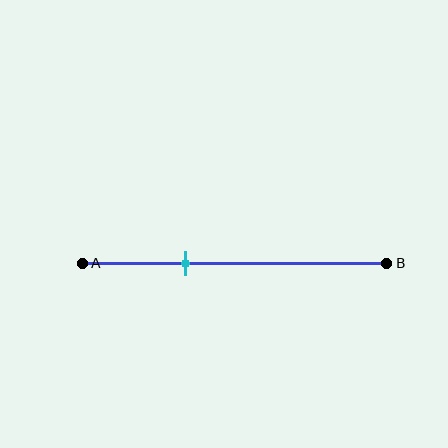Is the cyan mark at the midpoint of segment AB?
No, the mark is at about 35% from A, not at the 50% midpoint.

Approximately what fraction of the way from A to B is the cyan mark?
The cyan mark is approximately 35% of the way from A to B.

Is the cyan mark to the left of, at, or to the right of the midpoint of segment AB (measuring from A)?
The cyan mark is to the left of the midpoint of segment AB.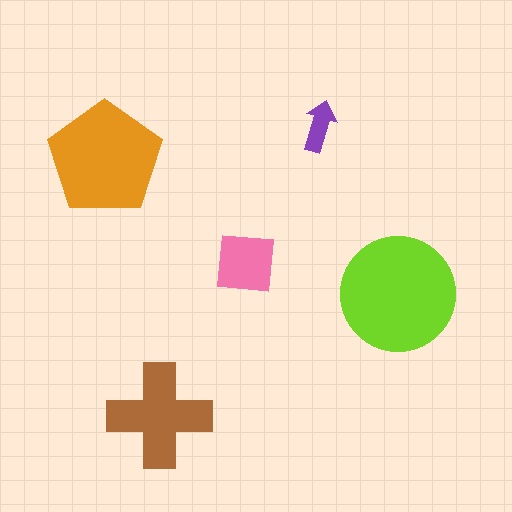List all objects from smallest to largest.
The purple arrow, the pink square, the brown cross, the orange pentagon, the lime circle.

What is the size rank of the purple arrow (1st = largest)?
5th.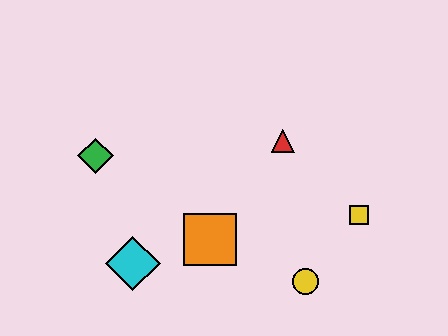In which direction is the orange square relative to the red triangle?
The orange square is below the red triangle.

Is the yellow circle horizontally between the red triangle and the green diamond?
No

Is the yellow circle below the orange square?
Yes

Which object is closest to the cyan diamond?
The orange square is closest to the cyan diamond.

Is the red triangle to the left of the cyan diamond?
No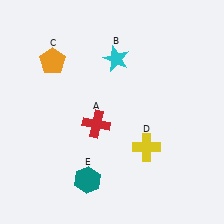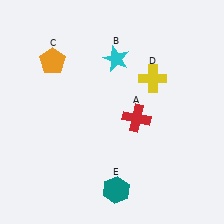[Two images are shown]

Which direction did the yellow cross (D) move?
The yellow cross (D) moved up.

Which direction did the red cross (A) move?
The red cross (A) moved right.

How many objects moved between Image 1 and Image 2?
3 objects moved between the two images.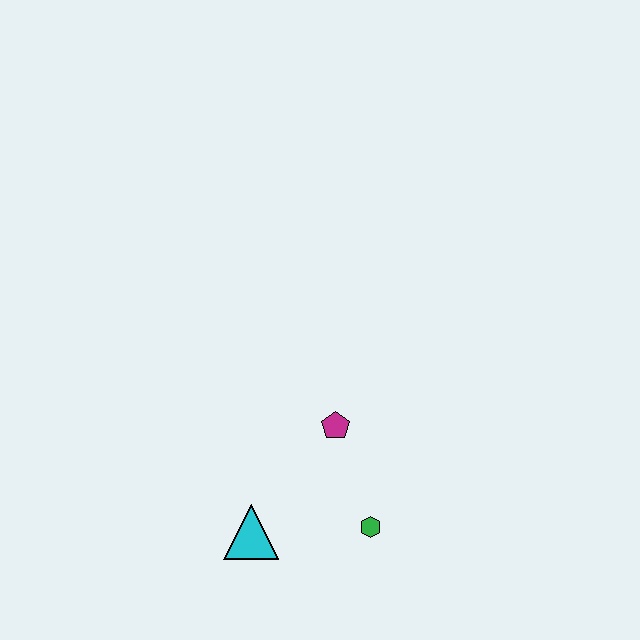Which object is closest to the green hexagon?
The magenta pentagon is closest to the green hexagon.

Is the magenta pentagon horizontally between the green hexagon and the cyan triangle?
Yes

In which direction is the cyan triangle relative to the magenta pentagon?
The cyan triangle is below the magenta pentagon.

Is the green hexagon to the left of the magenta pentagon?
No